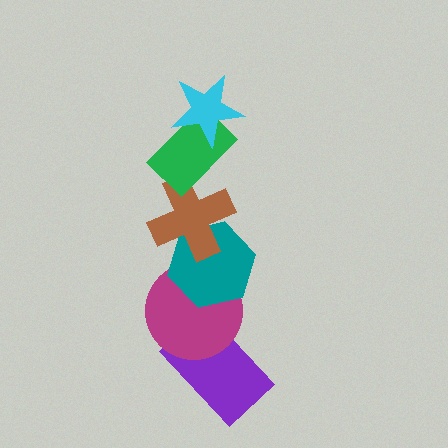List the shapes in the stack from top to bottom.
From top to bottom: the cyan star, the green rectangle, the brown cross, the teal hexagon, the magenta circle, the purple rectangle.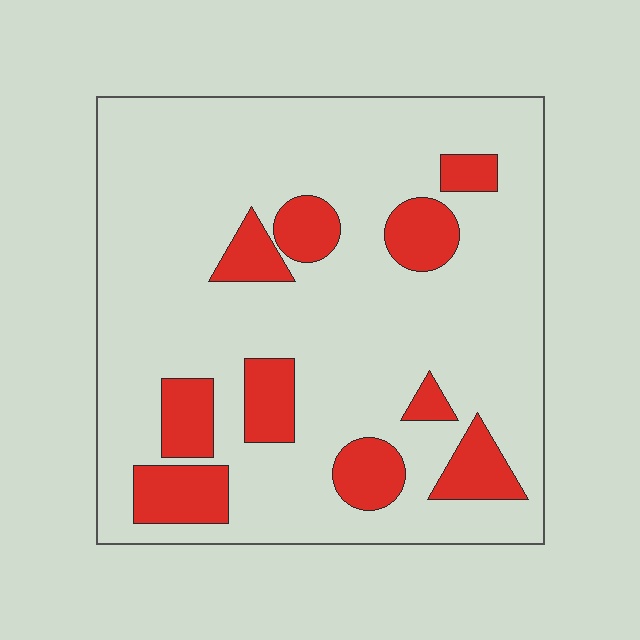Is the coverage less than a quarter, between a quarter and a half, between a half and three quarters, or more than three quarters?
Less than a quarter.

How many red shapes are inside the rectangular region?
10.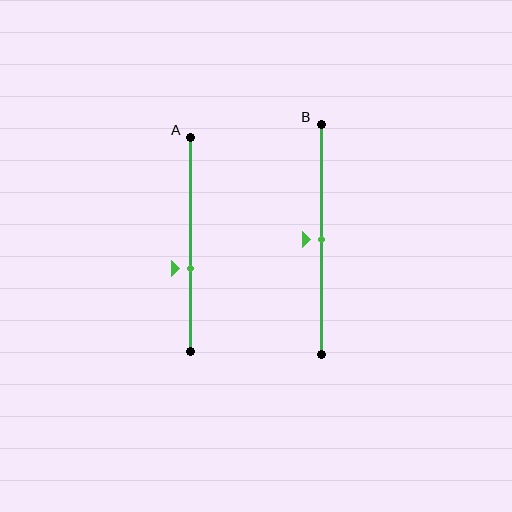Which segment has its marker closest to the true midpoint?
Segment B has its marker closest to the true midpoint.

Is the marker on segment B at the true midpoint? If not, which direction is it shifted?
Yes, the marker on segment B is at the true midpoint.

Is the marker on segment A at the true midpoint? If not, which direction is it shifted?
No, the marker on segment A is shifted downward by about 11% of the segment length.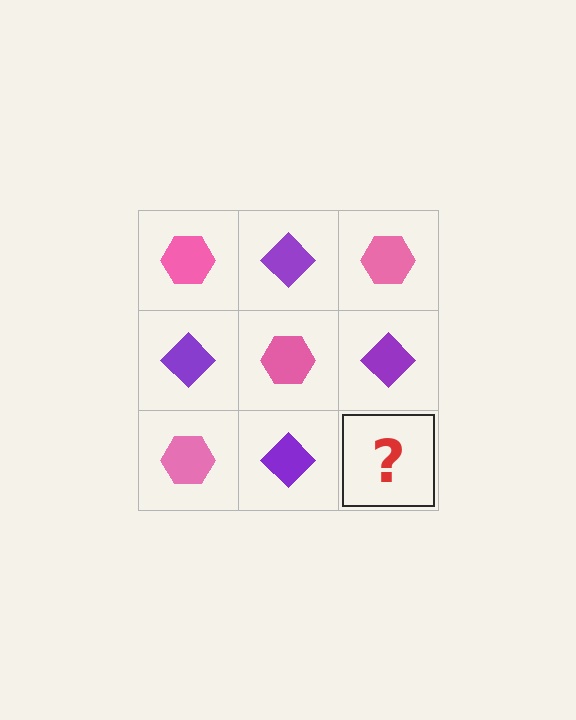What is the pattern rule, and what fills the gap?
The rule is that it alternates pink hexagon and purple diamond in a checkerboard pattern. The gap should be filled with a pink hexagon.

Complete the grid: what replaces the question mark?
The question mark should be replaced with a pink hexagon.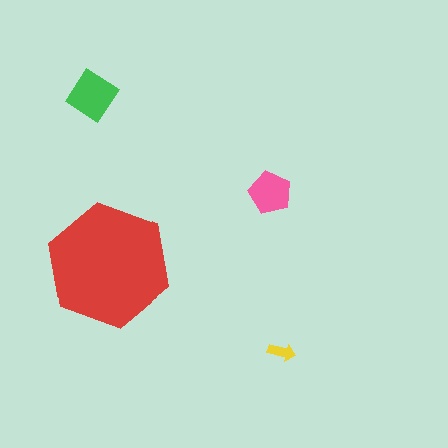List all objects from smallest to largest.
The yellow arrow, the pink pentagon, the green diamond, the red hexagon.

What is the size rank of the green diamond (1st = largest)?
2nd.